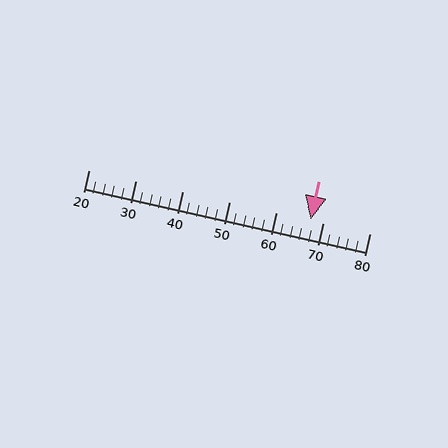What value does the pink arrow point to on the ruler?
The pink arrow points to approximately 67.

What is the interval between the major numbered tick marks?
The major tick marks are spaced 10 units apart.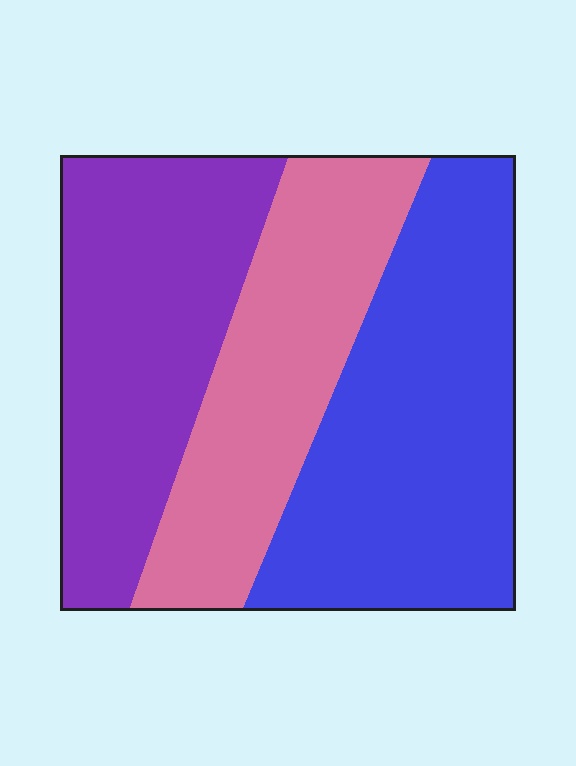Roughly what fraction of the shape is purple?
Purple takes up about one third (1/3) of the shape.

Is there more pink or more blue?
Blue.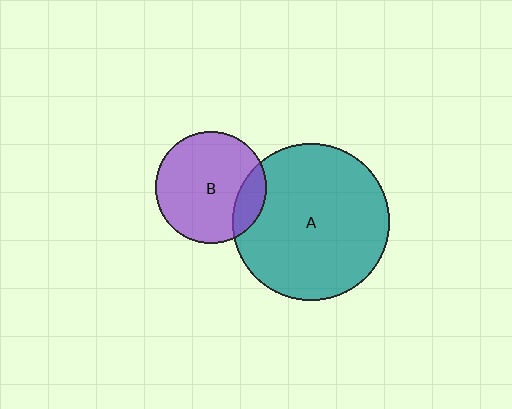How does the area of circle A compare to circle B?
Approximately 2.0 times.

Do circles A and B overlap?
Yes.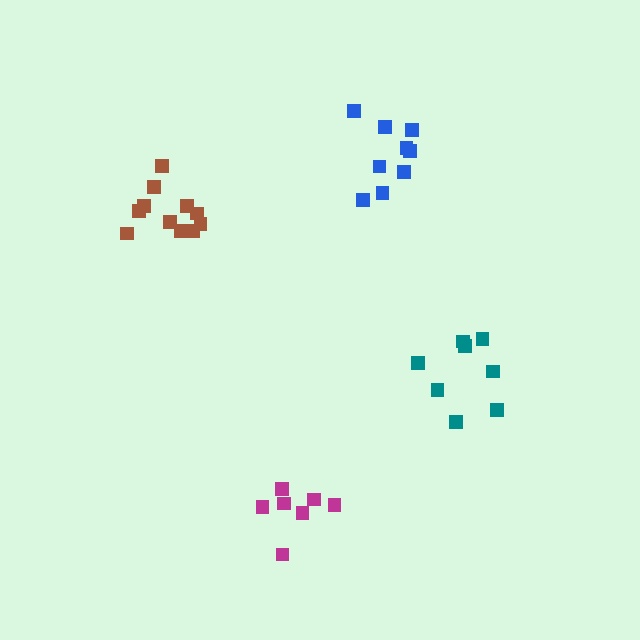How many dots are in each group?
Group 1: 11 dots, Group 2: 9 dots, Group 3: 7 dots, Group 4: 8 dots (35 total).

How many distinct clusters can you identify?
There are 4 distinct clusters.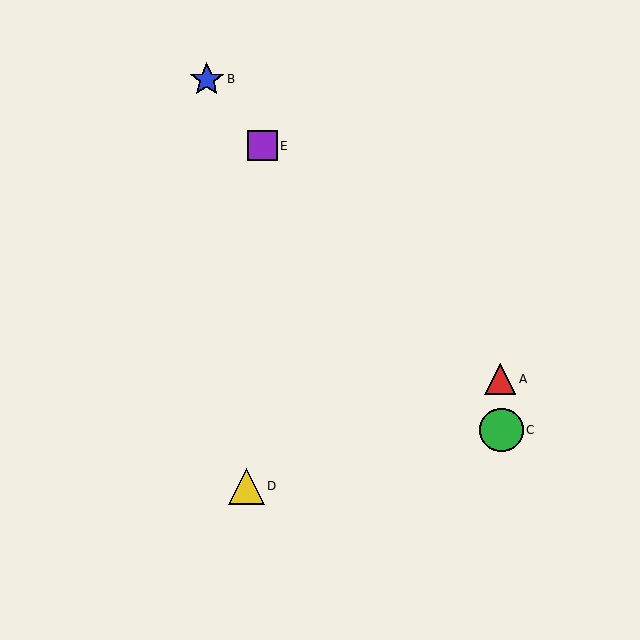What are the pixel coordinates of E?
Object E is at (262, 146).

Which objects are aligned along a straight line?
Objects B, C, E are aligned along a straight line.